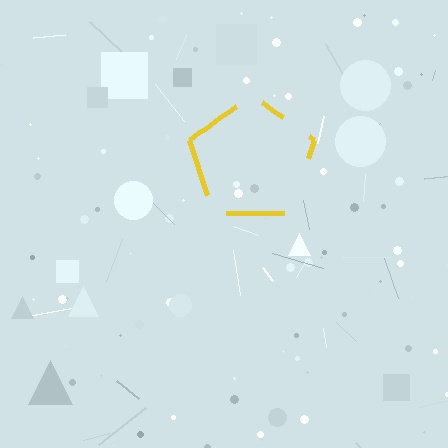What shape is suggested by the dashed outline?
The dashed outline suggests a pentagon.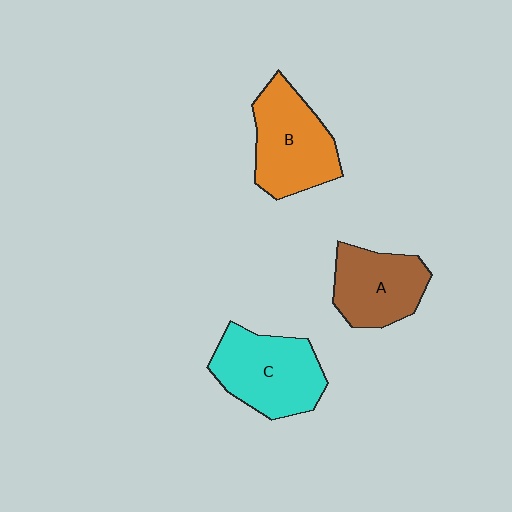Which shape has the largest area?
Shape C (cyan).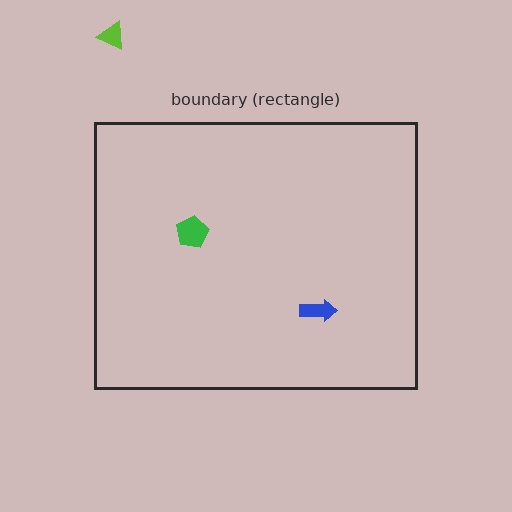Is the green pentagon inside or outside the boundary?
Inside.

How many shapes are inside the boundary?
2 inside, 1 outside.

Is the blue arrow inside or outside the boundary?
Inside.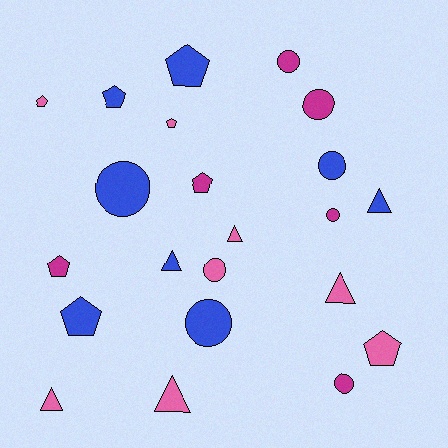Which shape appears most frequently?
Circle, with 8 objects.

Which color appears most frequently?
Pink, with 8 objects.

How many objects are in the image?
There are 22 objects.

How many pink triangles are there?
There are 4 pink triangles.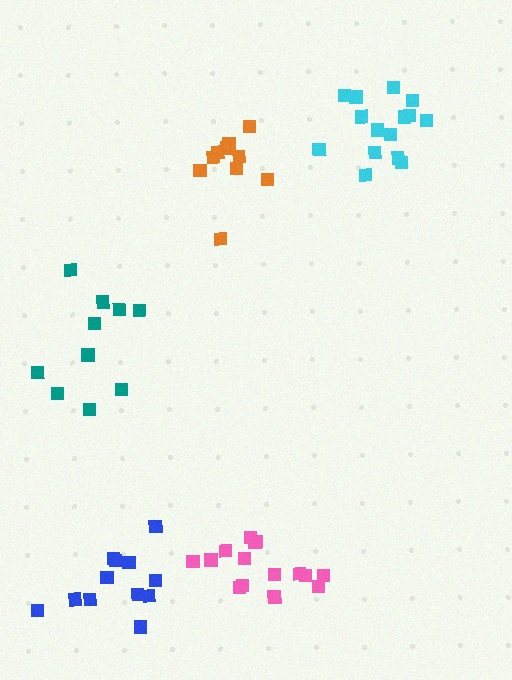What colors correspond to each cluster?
The clusters are colored: teal, pink, cyan, blue, orange.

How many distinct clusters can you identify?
There are 5 distinct clusters.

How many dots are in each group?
Group 1: 10 dots, Group 2: 15 dots, Group 3: 15 dots, Group 4: 12 dots, Group 5: 10 dots (62 total).